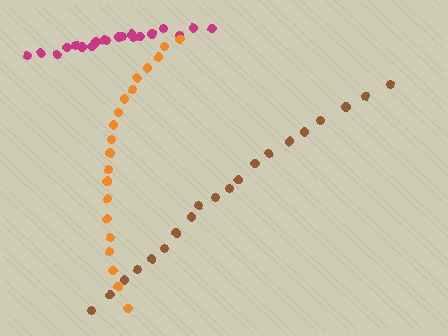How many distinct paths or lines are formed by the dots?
There are 3 distinct paths.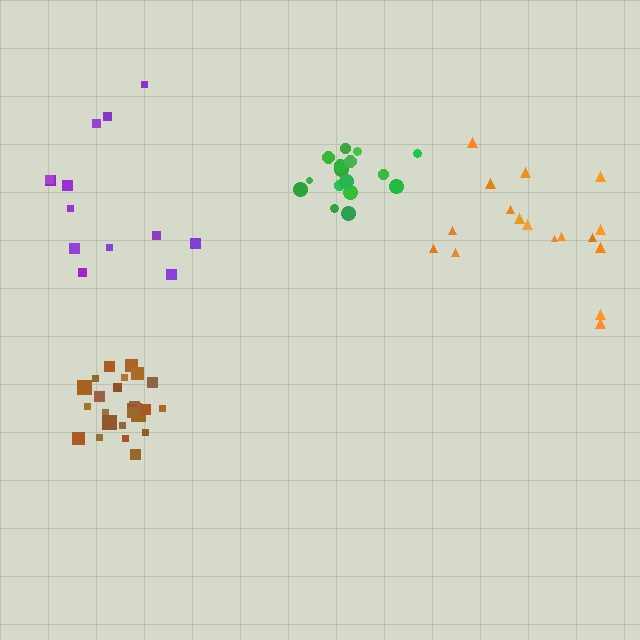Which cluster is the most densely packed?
Brown.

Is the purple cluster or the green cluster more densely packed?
Green.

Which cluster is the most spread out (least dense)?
Orange.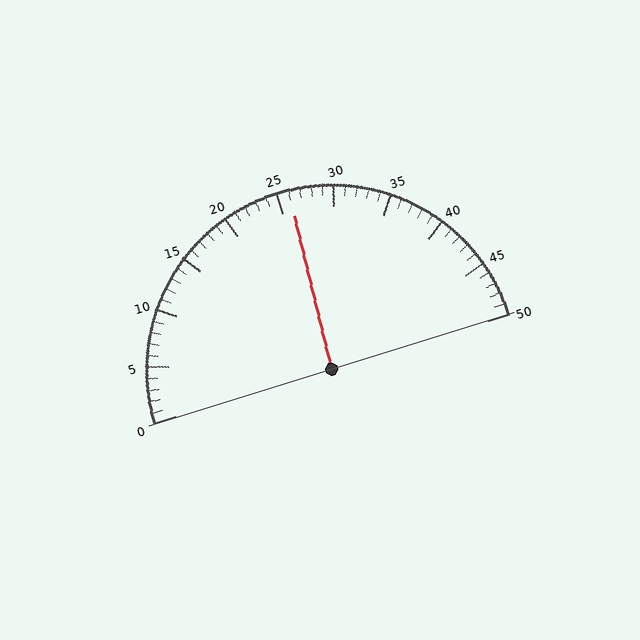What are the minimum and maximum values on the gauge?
The gauge ranges from 0 to 50.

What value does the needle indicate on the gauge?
The needle indicates approximately 26.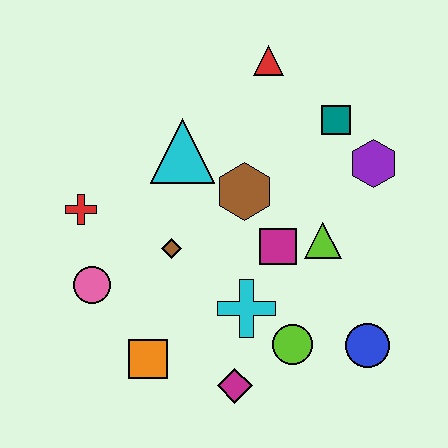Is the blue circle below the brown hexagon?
Yes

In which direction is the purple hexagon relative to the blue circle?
The purple hexagon is above the blue circle.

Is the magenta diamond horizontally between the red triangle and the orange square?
Yes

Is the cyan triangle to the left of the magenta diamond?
Yes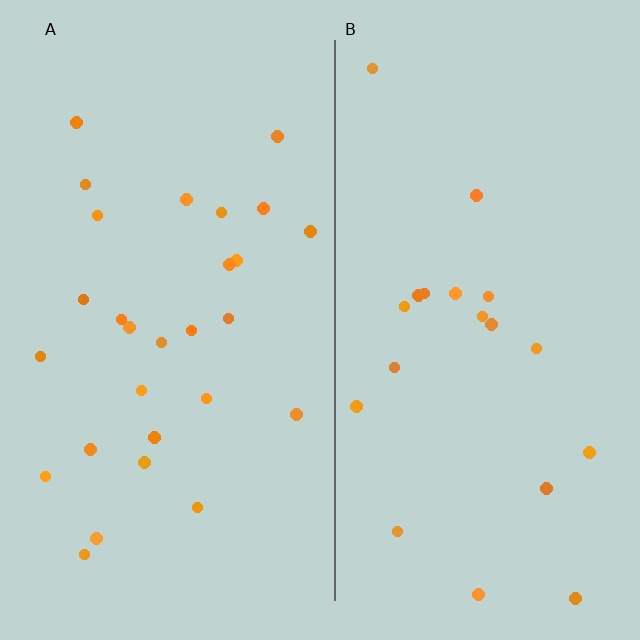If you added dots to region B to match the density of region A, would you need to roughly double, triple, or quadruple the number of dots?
Approximately double.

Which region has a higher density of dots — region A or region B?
A (the left).